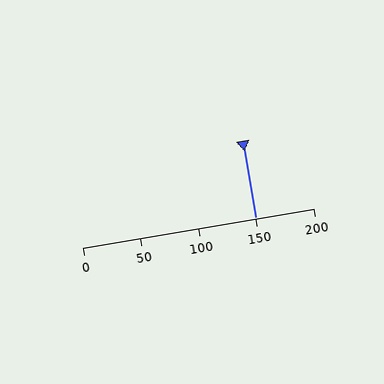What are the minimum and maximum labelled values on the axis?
The axis runs from 0 to 200.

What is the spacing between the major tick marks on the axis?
The major ticks are spaced 50 apart.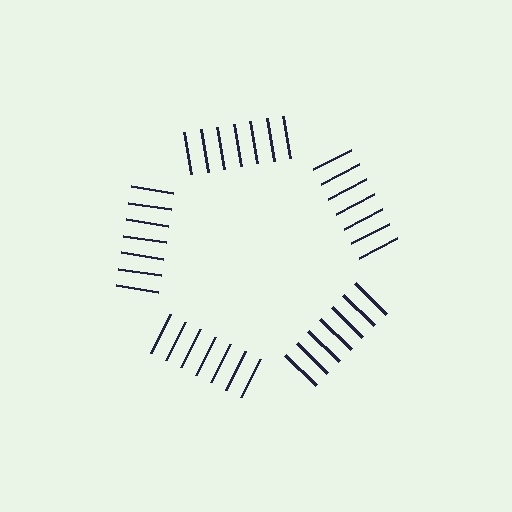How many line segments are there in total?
35 — 7 along each of the 5 edges.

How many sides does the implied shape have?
5 sides — the line-ends trace a pentagon.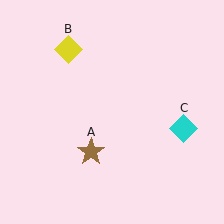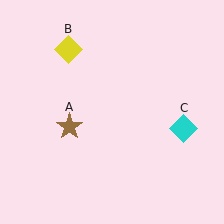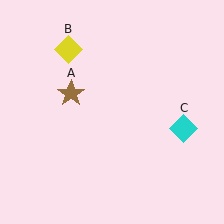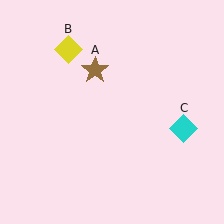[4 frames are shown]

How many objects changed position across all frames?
1 object changed position: brown star (object A).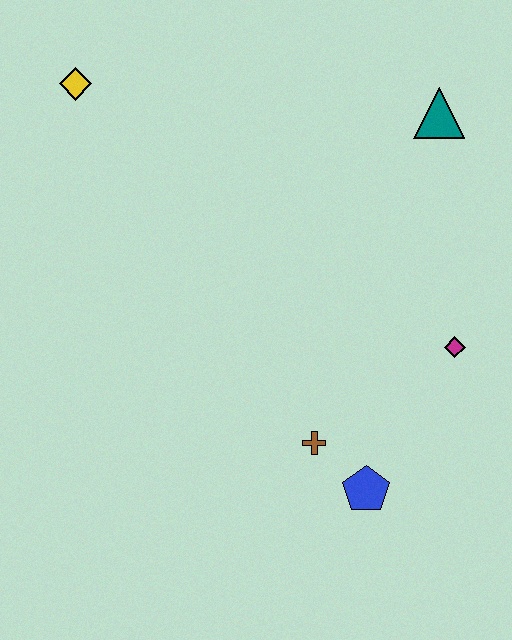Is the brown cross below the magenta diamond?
Yes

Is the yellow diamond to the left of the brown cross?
Yes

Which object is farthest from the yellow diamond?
The blue pentagon is farthest from the yellow diamond.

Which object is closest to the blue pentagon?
The brown cross is closest to the blue pentagon.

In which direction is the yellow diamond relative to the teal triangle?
The yellow diamond is to the left of the teal triangle.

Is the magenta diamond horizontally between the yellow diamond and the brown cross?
No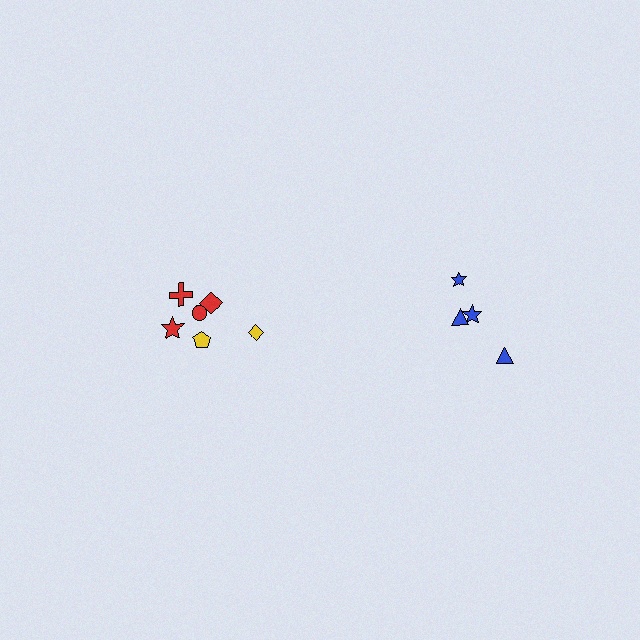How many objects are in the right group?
There are 4 objects.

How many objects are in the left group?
There are 6 objects.